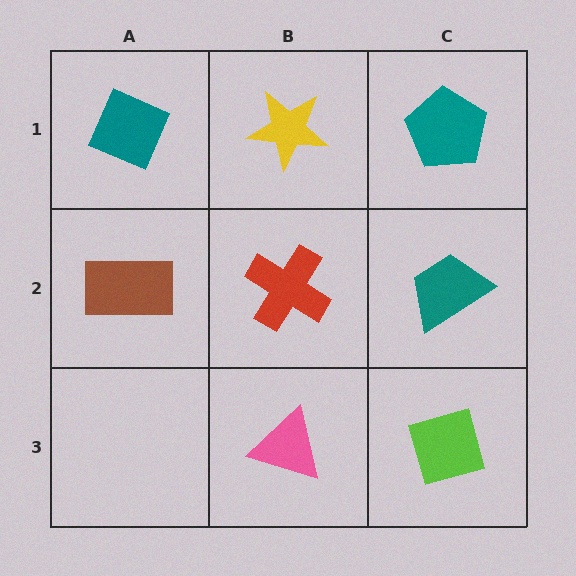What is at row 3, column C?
A lime diamond.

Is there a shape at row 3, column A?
No, that cell is empty.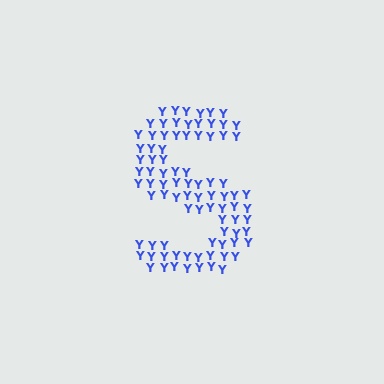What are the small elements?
The small elements are letter Y's.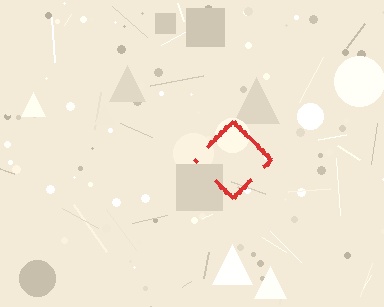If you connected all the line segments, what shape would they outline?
They would outline a diamond.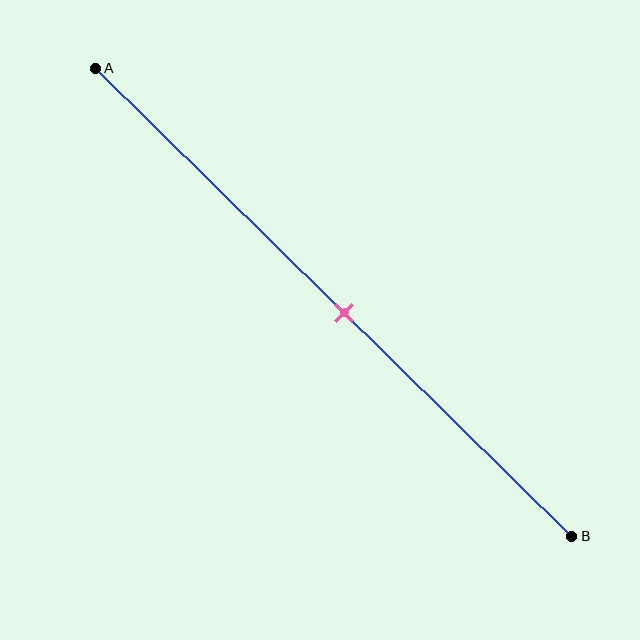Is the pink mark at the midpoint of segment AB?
Yes, the mark is approximately at the midpoint.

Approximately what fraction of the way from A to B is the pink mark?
The pink mark is approximately 50% of the way from A to B.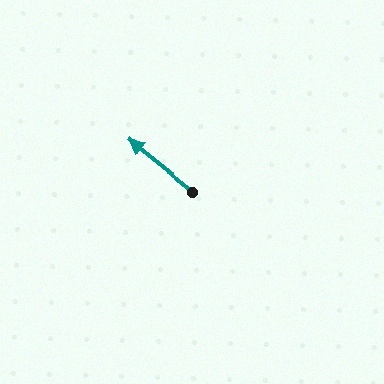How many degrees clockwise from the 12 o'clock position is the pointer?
Approximately 309 degrees.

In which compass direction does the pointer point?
Northwest.